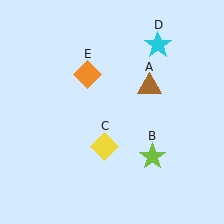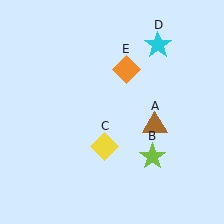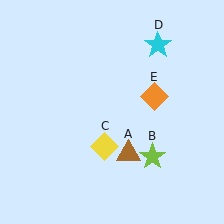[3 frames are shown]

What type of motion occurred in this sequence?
The brown triangle (object A), orange diamond (object E) rotated clockwise around the center of the scene.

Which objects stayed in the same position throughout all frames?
Lime star (object B) and yellow diamond (object C) and cyan star (object D) remained stationary.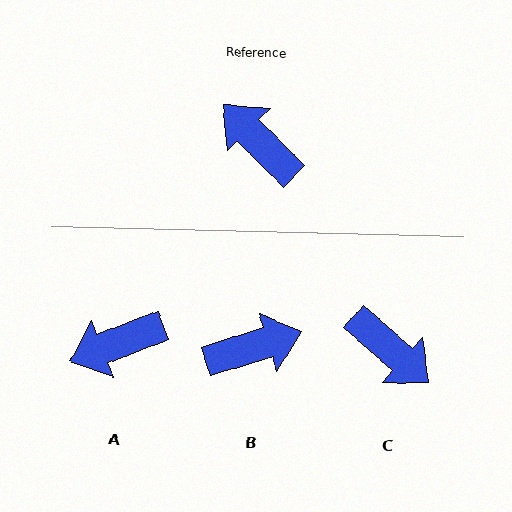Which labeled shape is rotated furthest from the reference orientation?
C, about 176 degrees away.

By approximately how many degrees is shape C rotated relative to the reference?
Approximately 176 degrees clockwise.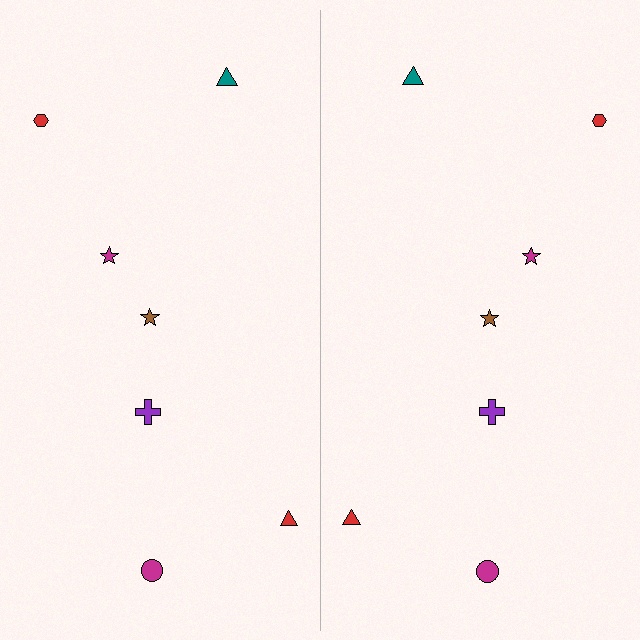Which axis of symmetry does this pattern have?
The pattern has a vertical axis of symmetry running through the center of the image.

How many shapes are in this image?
There are 14 shapes in this image.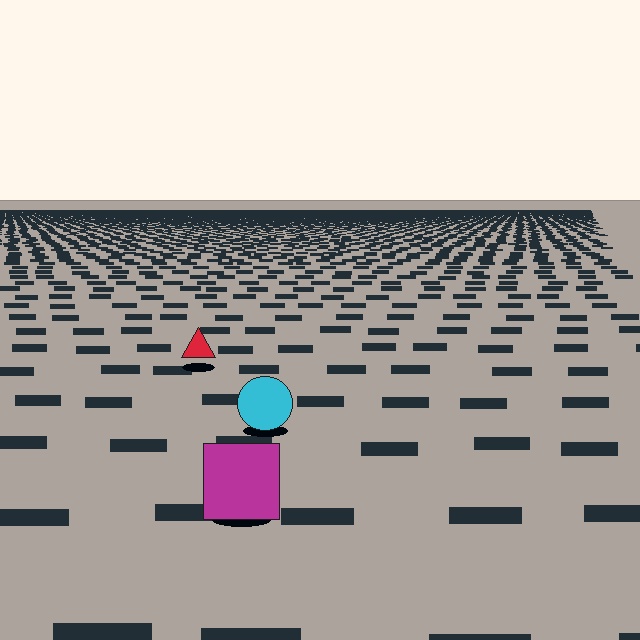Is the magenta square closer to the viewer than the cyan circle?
Yes. The magenta square is closer — you can tell from the texture gradient: the ground texture is coarser near it.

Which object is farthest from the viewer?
The red triangle is farthest from the viewer. It appears smaller and the ground texture around it is denser.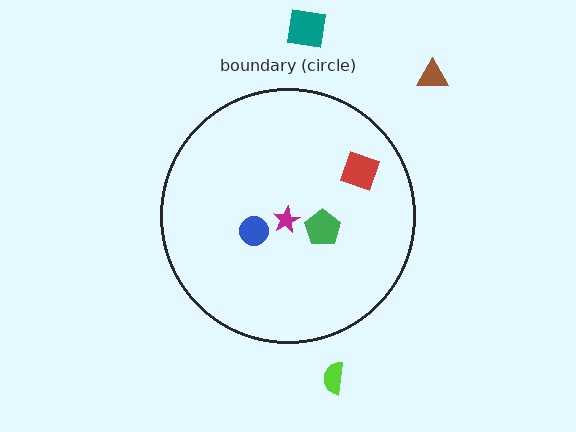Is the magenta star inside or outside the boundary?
Inside.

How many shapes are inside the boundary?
4 inside, 3 outside.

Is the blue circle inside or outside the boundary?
Inside.